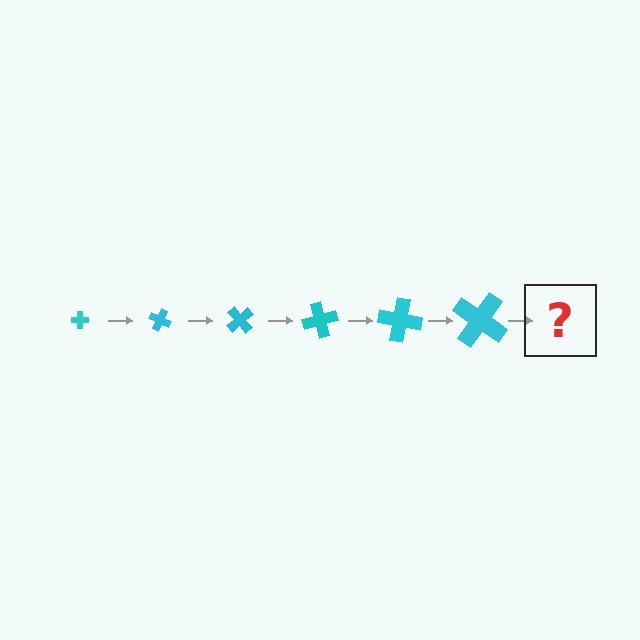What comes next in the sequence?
The next element should be a cross, larger than the previous one and rotated 150 degrees from the start.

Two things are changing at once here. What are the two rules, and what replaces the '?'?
The two rules are that the cross grows larger each step and it rotates 25 degrees each step. The '?' should be a cross, larger than the previous one and rotated 150 degrees from the start.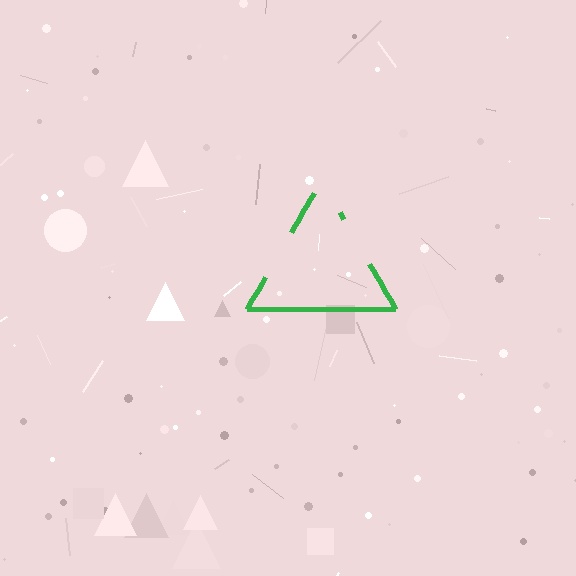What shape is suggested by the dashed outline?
The dashed outline suggests a triangle.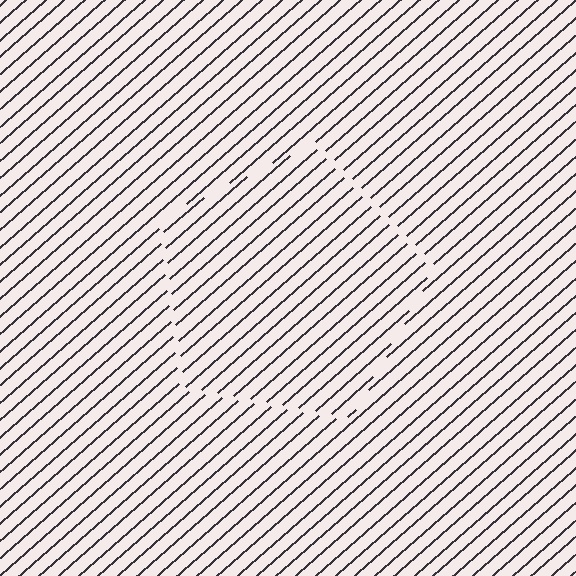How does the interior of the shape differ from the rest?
The interior of the shape contains the same grating, shifted by half a period — the contour is defined by the phase discontinuity where line-ends from the inner and outer gratings abut.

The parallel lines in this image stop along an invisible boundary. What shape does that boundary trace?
An illusory pentagon. The interior of the shape contains the same grating, shifted by half a period — the contour is defined by the phase discontinuity where line-ends from the inner and outer gratings abut.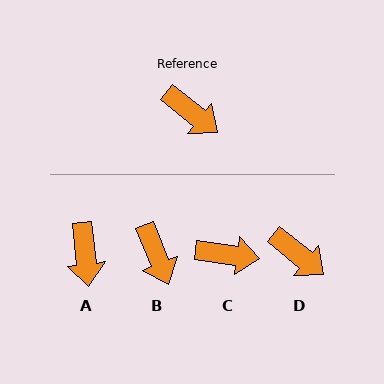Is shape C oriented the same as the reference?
No, it is off by about 31 degrees.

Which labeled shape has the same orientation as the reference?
D.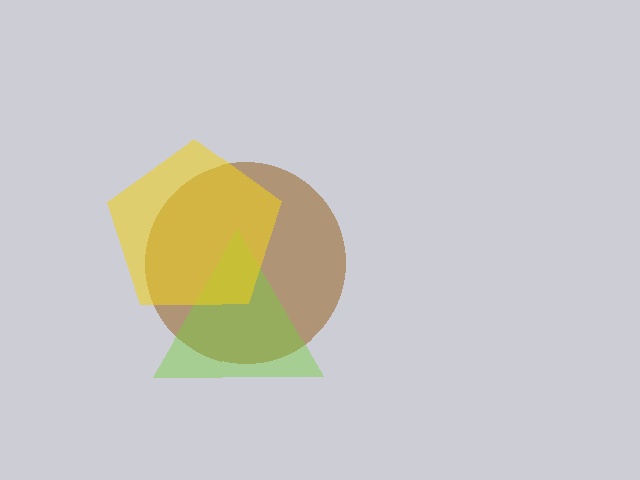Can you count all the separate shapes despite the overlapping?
Yes, there are 3 separate shapes.